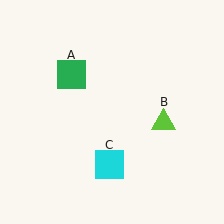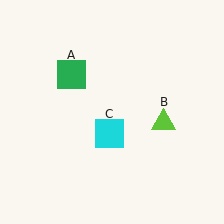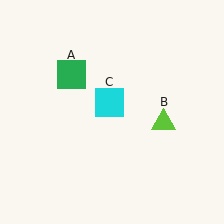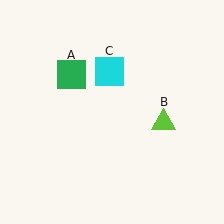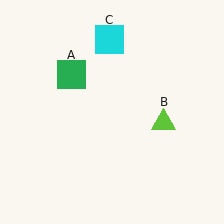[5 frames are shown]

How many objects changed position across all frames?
1 object changed position: cyan square (object C).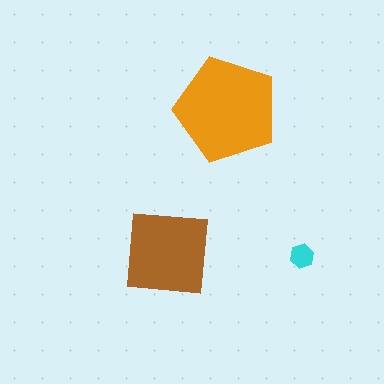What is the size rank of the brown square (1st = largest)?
2nd.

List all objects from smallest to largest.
The cyan hexagon, the brown square, the orange pentagon.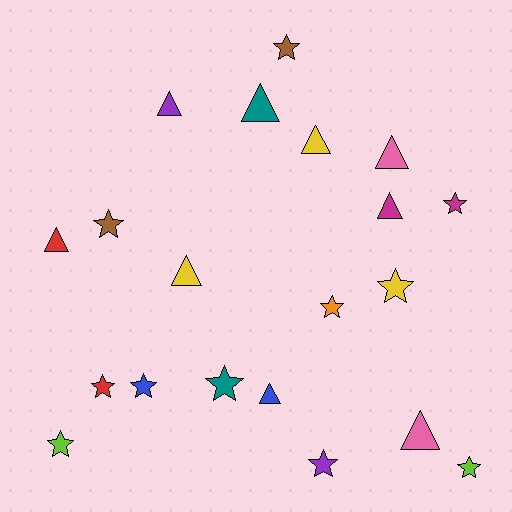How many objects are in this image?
There are 20 objects.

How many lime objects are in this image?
There are 2 lime objects.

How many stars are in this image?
There are 11 stars.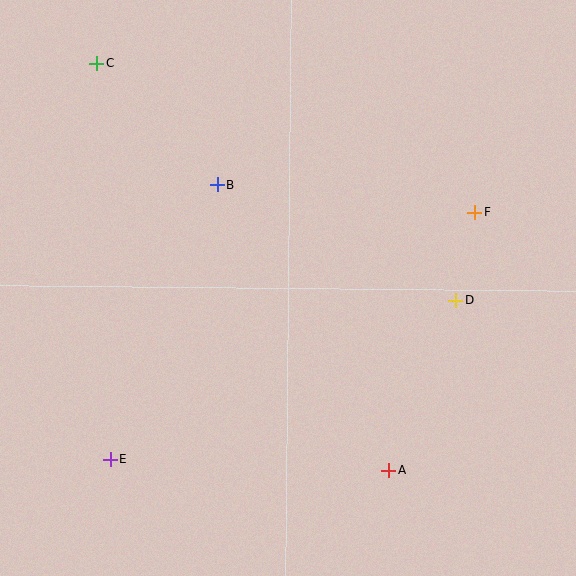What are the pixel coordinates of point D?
Point D is at (456, 300).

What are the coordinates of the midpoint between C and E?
The midpoint between C and E is at (104, 261).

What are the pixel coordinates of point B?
Point B is at (217, 185).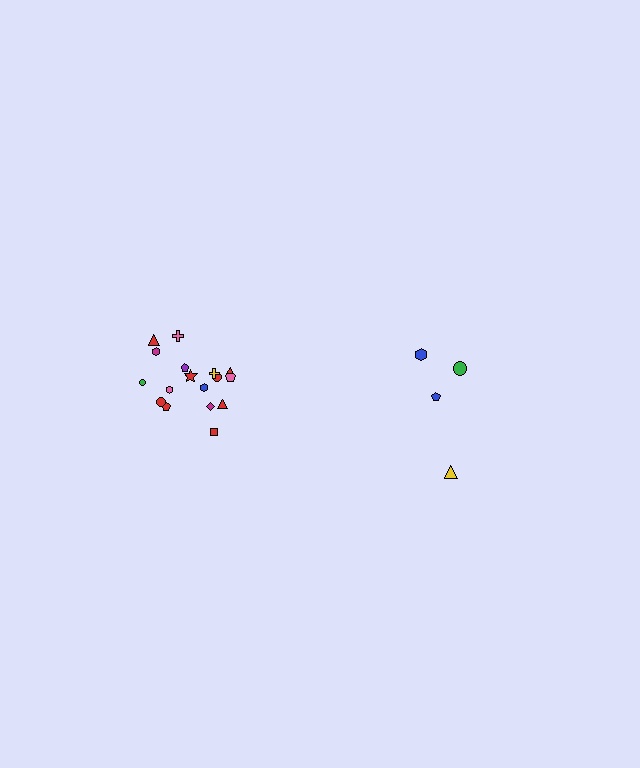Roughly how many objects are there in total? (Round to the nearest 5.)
Roughly 20 objects in total.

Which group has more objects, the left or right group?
The left group.